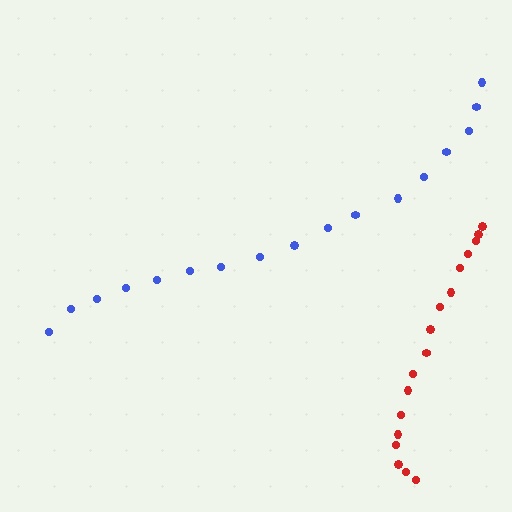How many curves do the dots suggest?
There are 2 distinct paths.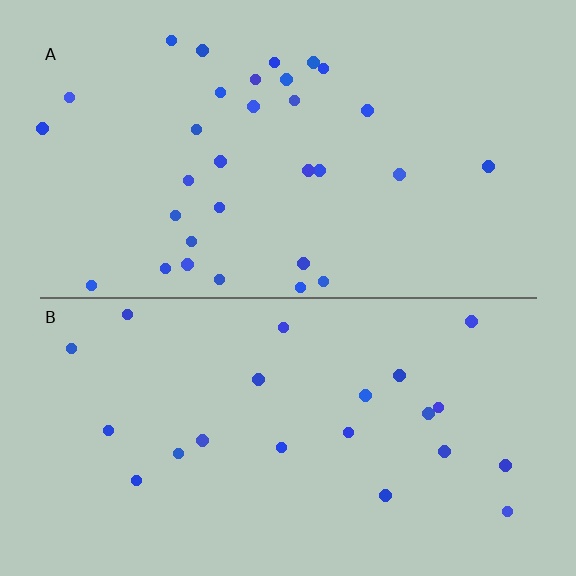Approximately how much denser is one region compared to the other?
Approximately 1.5× — region A over region B.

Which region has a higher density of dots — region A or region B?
A (the top).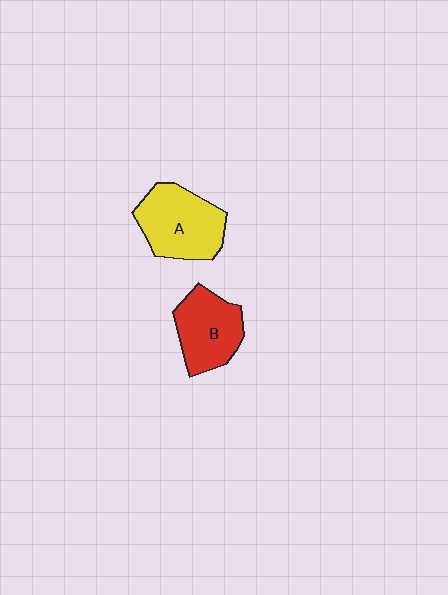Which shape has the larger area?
Shape A (yellow).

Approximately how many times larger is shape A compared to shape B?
Approximately 1.2 times.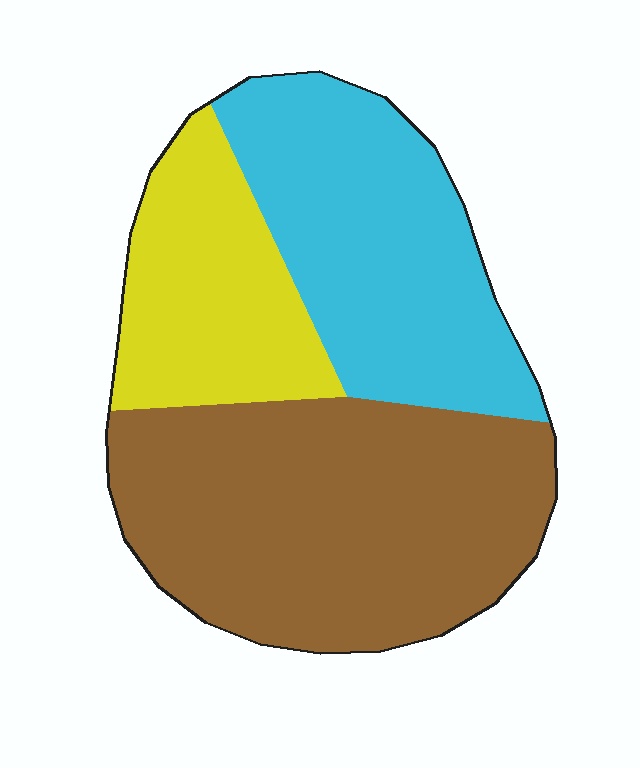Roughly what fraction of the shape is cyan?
Cyan covers 32% of the shape.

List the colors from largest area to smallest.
From largest to smallest: brown, cyan, yellow.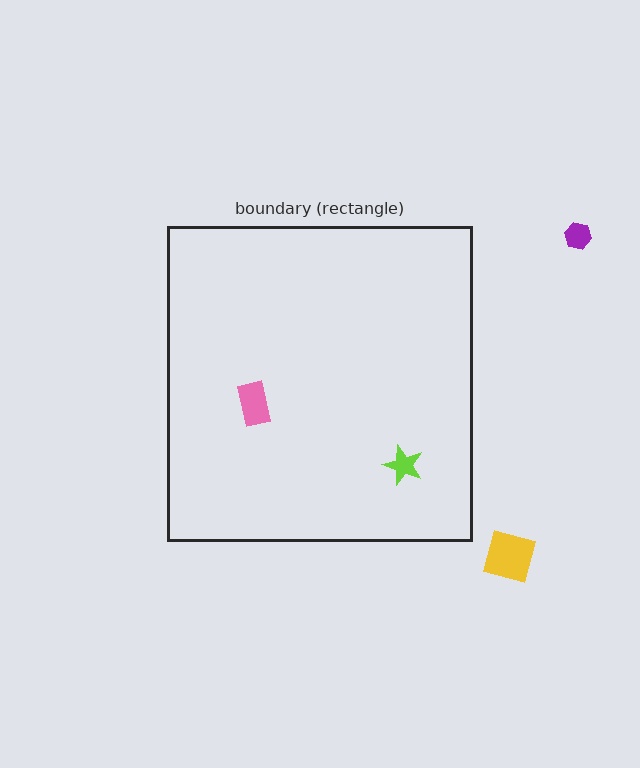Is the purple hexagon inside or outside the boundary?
Outside.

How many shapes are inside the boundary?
2 inside, 2 outside.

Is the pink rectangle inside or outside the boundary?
Inside.